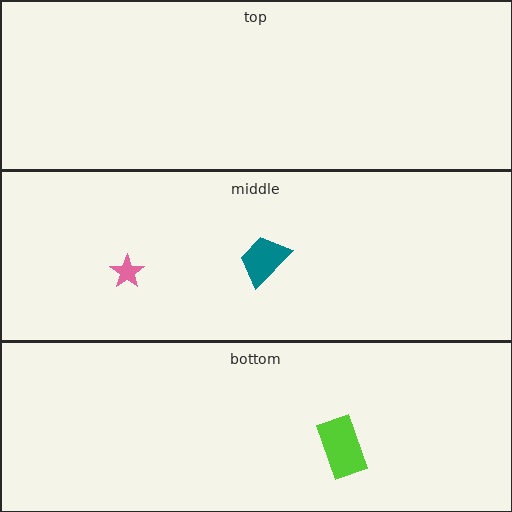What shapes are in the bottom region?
The lime rectangle.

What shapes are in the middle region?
The pink star, the teal trapezoid.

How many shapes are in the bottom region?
1.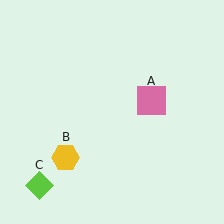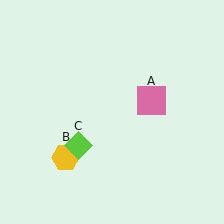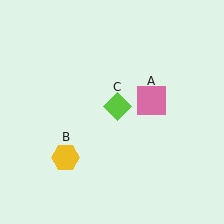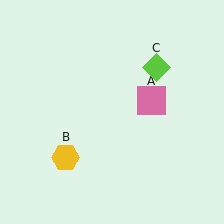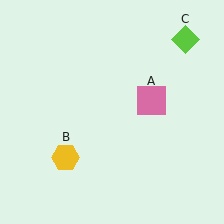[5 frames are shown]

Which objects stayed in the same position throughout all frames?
Pink square (object A) and yellow hexagon (object B) remained stationary.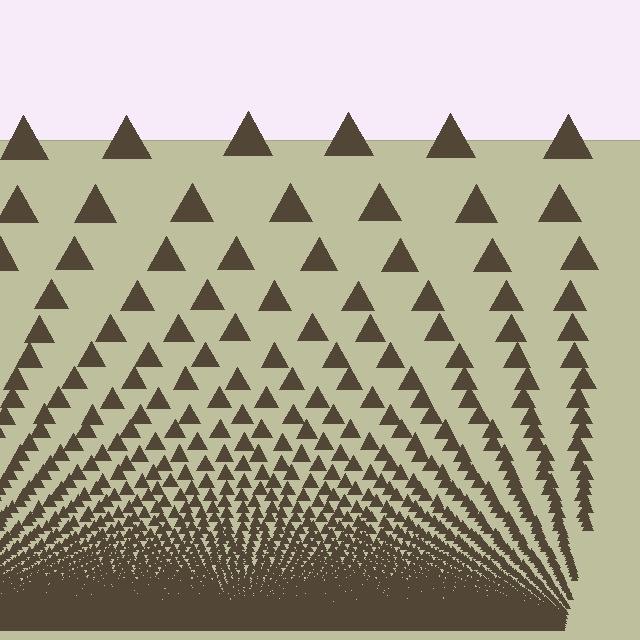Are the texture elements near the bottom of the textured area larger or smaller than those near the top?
Smaller. The gradient is inverted — elements near the bottom are smaller and denser.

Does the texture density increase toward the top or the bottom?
Density increases toward the bottom.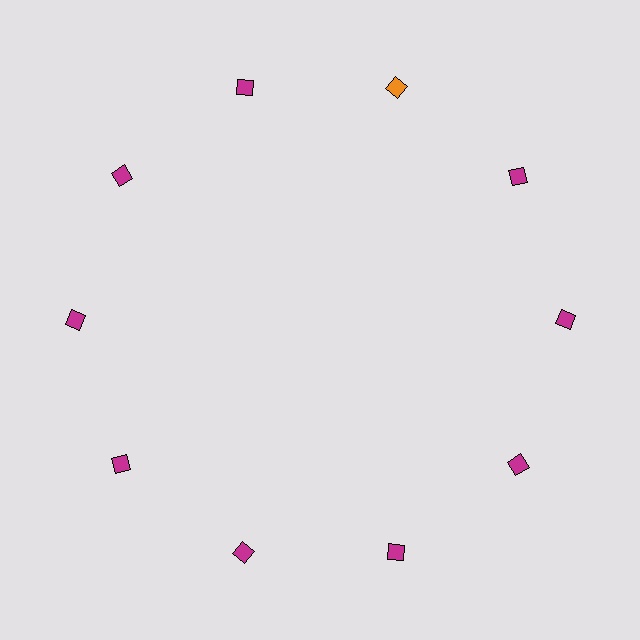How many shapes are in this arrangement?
There are 10 shapes arranged in a ring pattern.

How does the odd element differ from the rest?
It has a different color: orange instead of magenta.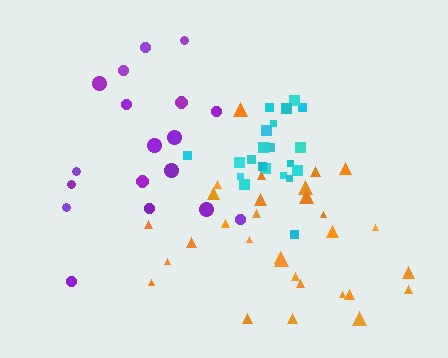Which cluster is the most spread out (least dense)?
Purple.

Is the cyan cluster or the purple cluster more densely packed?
Cyan.